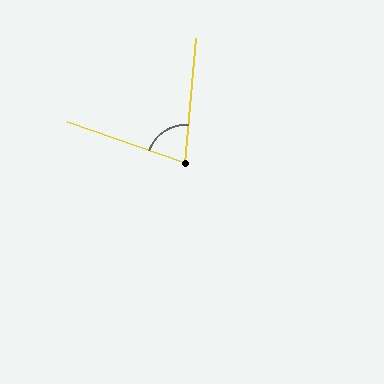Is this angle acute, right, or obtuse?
It is acute.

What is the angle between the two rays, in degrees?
Approximately 76 degrees.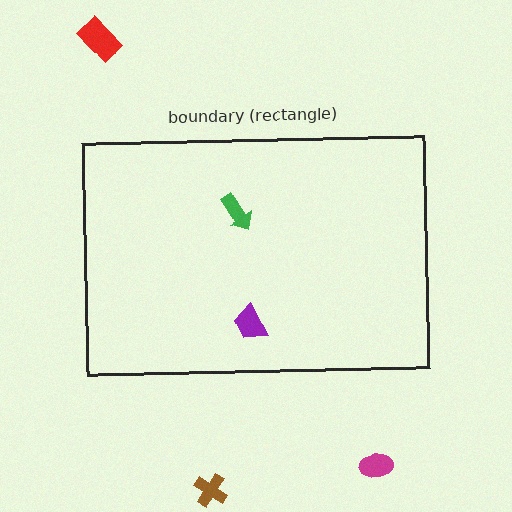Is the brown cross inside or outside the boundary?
Outside.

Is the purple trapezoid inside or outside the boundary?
Inside.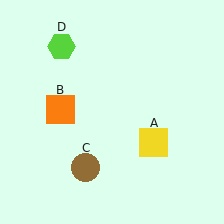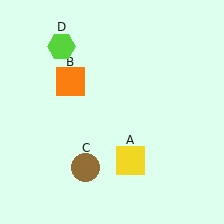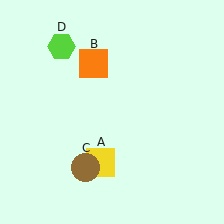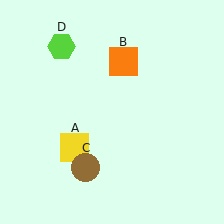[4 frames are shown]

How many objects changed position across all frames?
2 objects changed position: yellow square (object A), orange square (object B).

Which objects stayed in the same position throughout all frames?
Brown circle (object C) and lime hexagon (object D) remained stationary.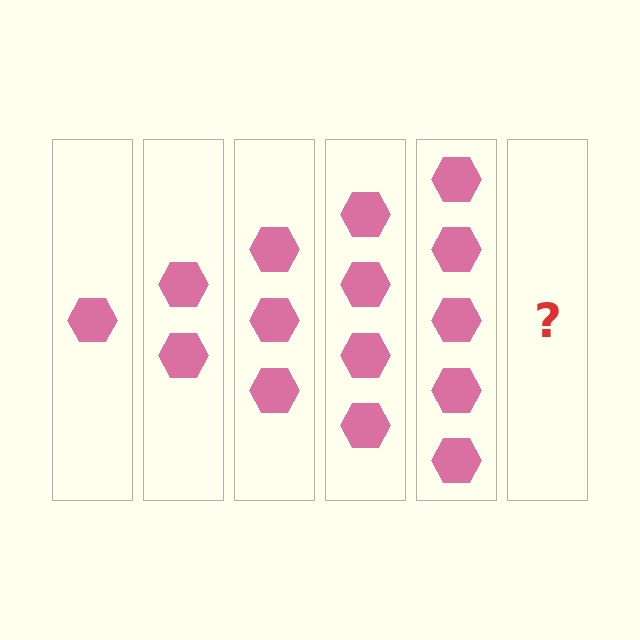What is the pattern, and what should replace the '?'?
The pattern is that each step adds one more hexagon. The '?' should be 6 hexagons.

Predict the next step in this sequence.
The next step is 6 hexagons.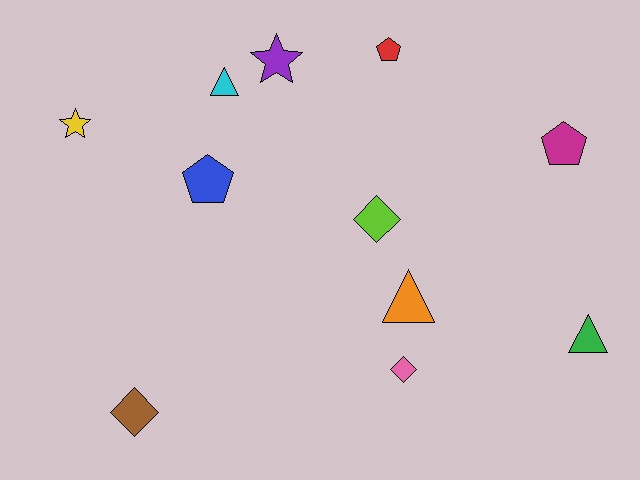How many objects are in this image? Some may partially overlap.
There are 11 objects.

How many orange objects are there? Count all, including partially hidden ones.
There is 1 orange object.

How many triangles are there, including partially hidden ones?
There are 3 triangles.